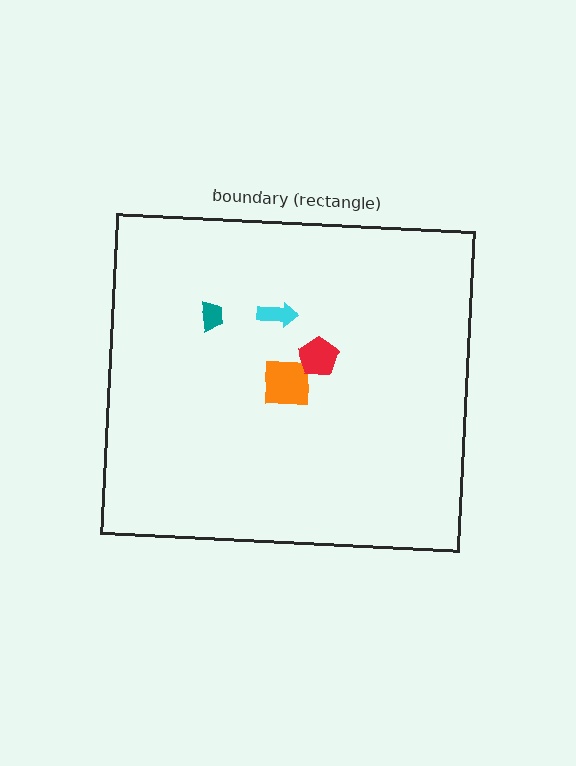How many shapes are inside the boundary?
4 inside, 0 outside.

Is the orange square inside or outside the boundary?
Inside.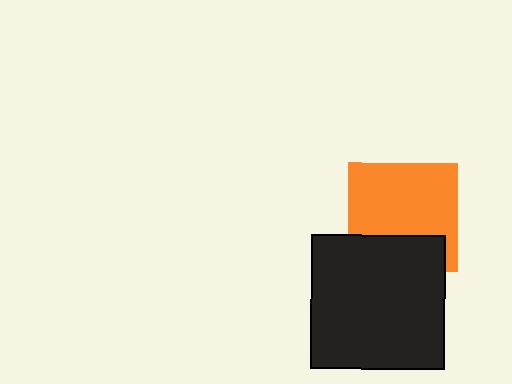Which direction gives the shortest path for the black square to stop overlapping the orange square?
Moving down gives the shortest separation.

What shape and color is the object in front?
The object in front is a black square.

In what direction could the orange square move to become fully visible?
The orange square could move up. That would shift it out from behind the black square entirely.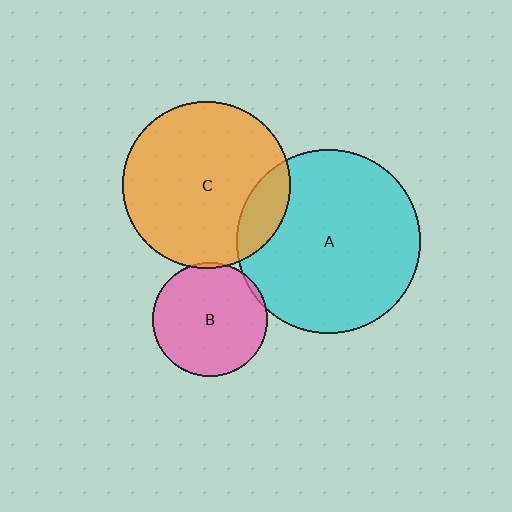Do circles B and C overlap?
Yes.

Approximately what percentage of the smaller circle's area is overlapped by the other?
Approximately 5%.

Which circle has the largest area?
Circle A (cyan).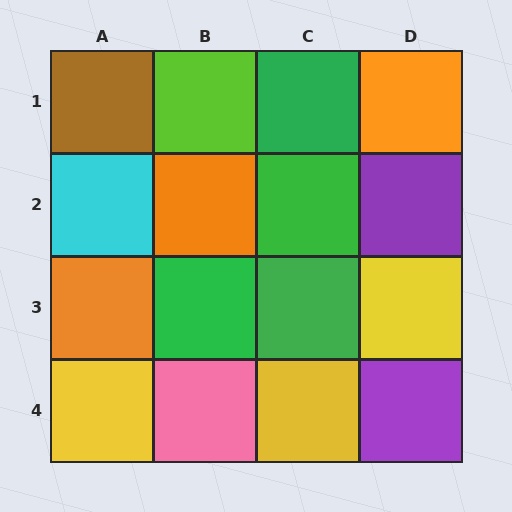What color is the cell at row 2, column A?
Cyan.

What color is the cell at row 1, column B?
Lime.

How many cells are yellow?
3 cells are yellow.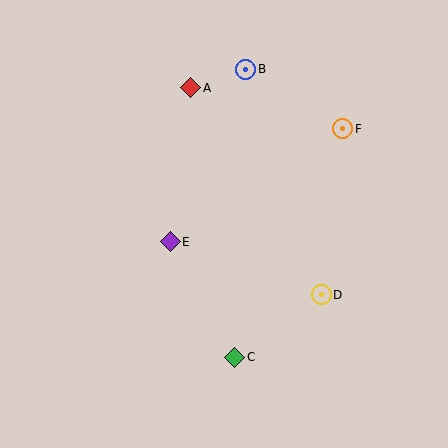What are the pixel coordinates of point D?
Point D is at (321, 295).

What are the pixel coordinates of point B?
Point B is at (245, 69).